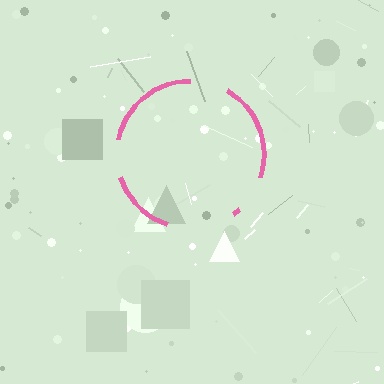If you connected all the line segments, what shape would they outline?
They would outline a circle.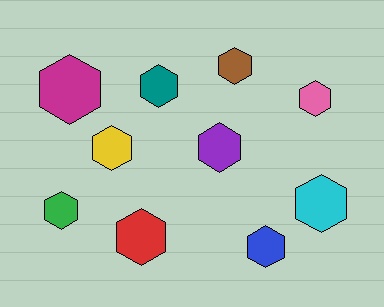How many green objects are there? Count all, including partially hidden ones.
There is 1 green object.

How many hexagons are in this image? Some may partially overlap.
There are 10 hexagons.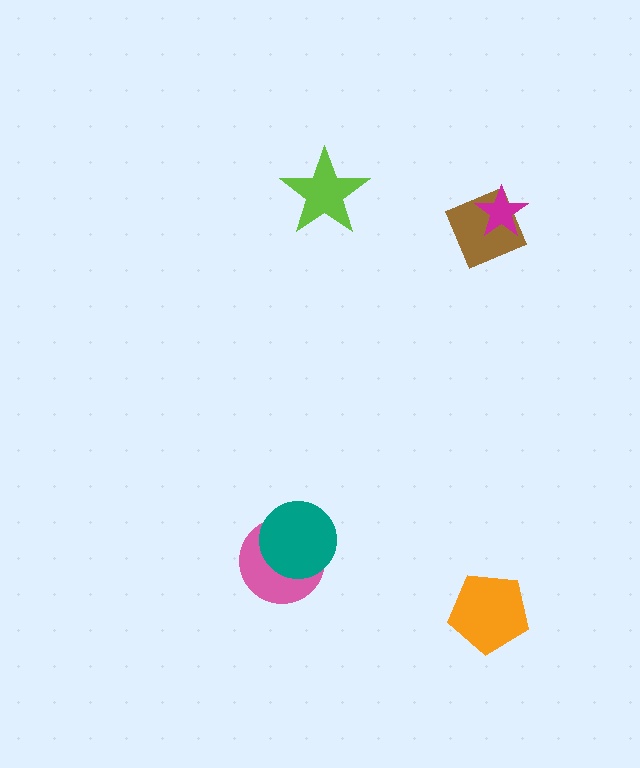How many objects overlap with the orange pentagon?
0 objects overlap with the orange pentagon.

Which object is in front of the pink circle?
The teal circle is in front of the pink circle.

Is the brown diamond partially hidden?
Yes, it is partially covered by another shape.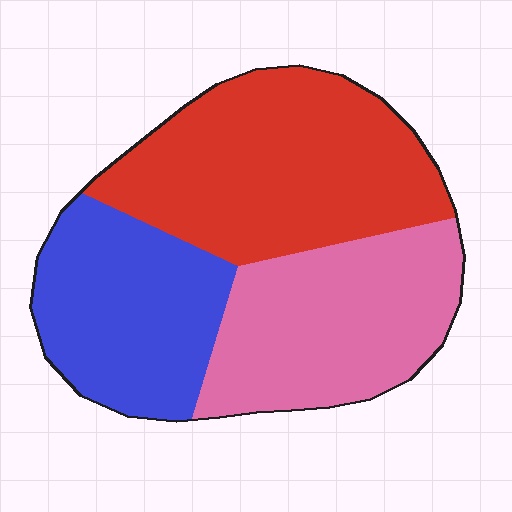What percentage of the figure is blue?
Blue takes up between a sixth and a third of the figure.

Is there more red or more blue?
Red.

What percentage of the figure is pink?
Pink takes up about one third (1/3) of the figure.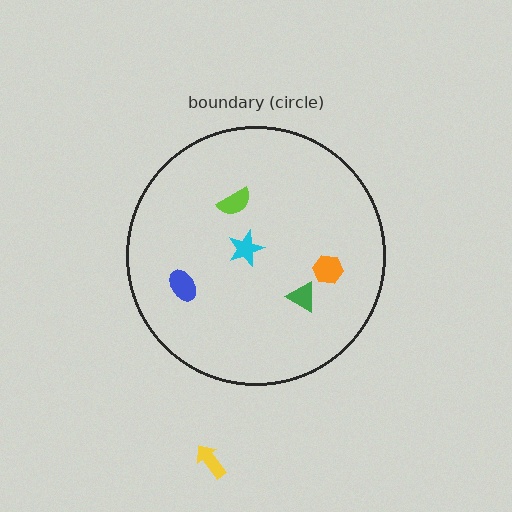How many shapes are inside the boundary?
5 inside, 1 outside.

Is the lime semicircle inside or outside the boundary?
Inside.